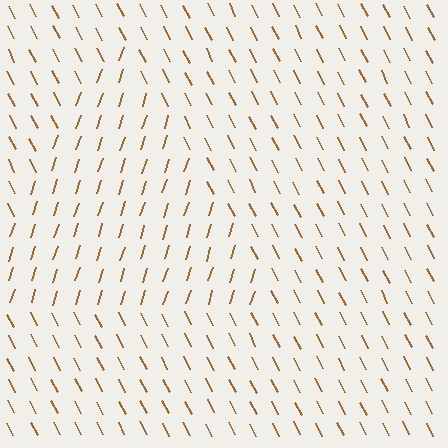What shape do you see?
I see a triangle.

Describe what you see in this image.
The image is filled with small brown line segments. A triangle region in the image has lines oriented differently from the surrounding lines, creating a visible texture boundary.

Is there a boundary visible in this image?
Yes, there is a texture boundary formed by a change in line orientation.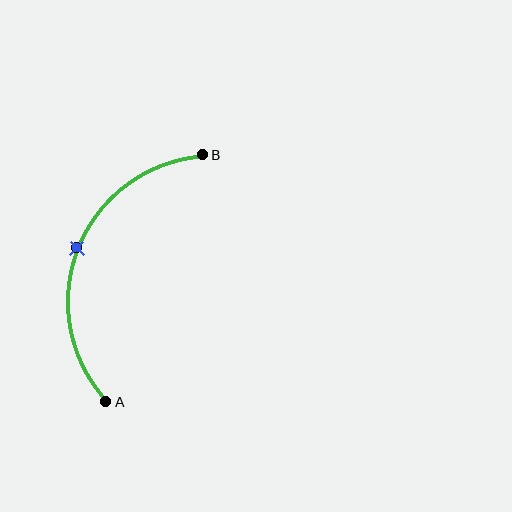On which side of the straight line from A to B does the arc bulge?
The arc bulges to the left of the straight line connecting A and B.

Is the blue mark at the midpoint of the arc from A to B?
Yes. The blue mark lies on the arc at equal arc-length from both A and B — it is the arc midpoint.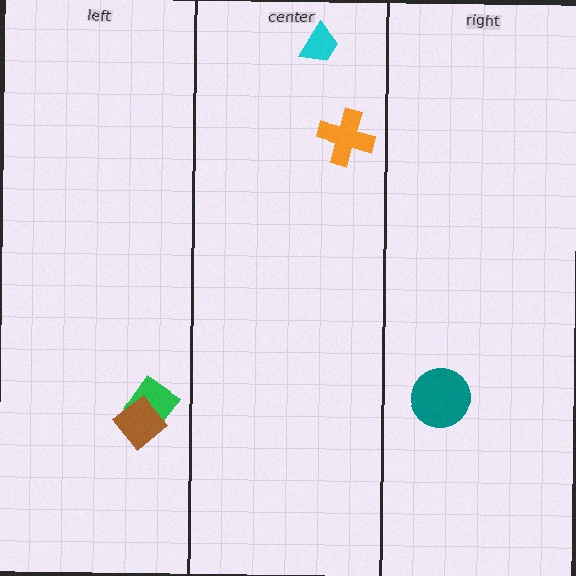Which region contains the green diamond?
The left region.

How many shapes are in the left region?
2.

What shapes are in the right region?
The teal circle.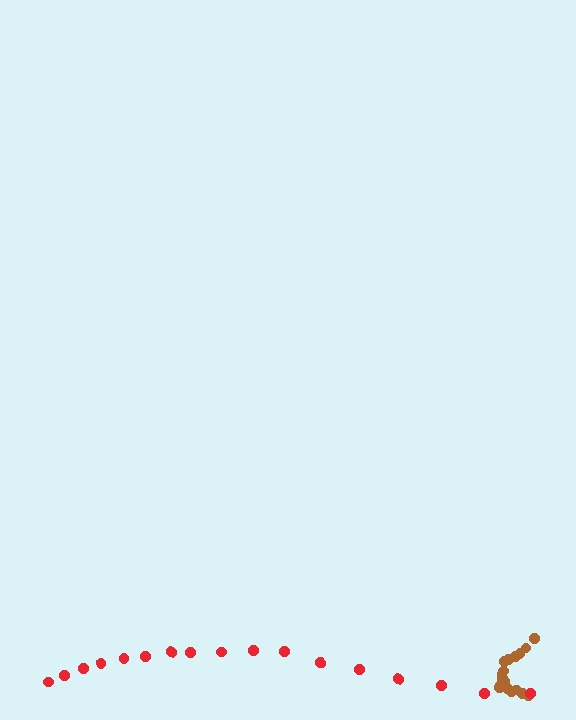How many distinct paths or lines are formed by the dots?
There are 2 distinct paths.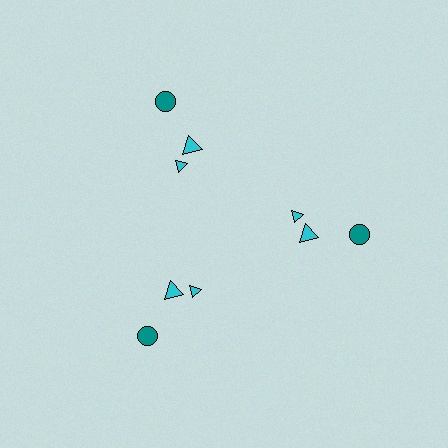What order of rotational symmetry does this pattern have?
This pattern has 3-fold rotational symmetry.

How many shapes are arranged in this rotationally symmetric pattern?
There are 9 shapes, arranged in 3 groups of 3.